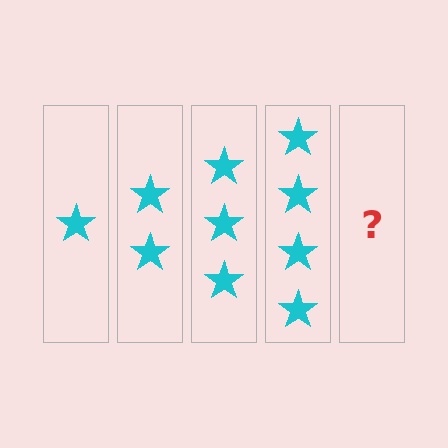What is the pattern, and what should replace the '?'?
The pattern is that each step adds one more star. The '?' should be 5 stars.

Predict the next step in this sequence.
The next step is 5 stars.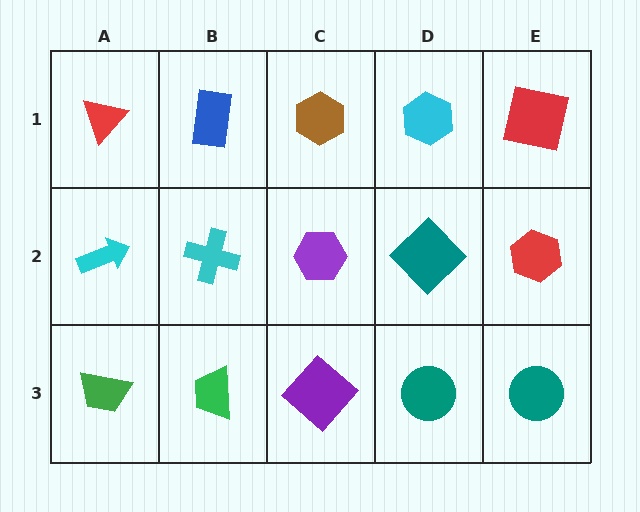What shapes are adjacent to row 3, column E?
A red hexagon (row 2, column E), a teal circle (row 3, column D).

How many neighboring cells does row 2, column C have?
4.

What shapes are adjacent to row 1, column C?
A purple hexagon (row 2, column C), a blue rectangle (row 1, column B), a cyan hexagon (row 1, column D).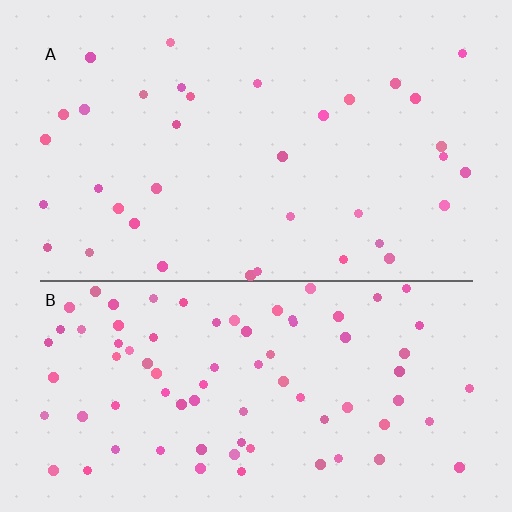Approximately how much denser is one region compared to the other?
Approximately 2.3× — region B over region A.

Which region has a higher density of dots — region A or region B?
B (the bottom).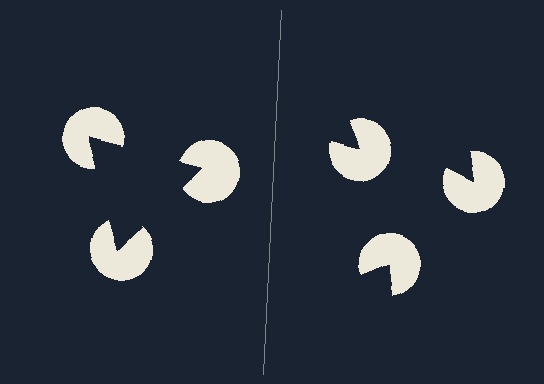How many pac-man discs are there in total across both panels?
6 — 3 on each side.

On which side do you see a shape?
An illusory triangle appears on the left side. On the right side the wedge cuts are rotated, so no coherent shape forms.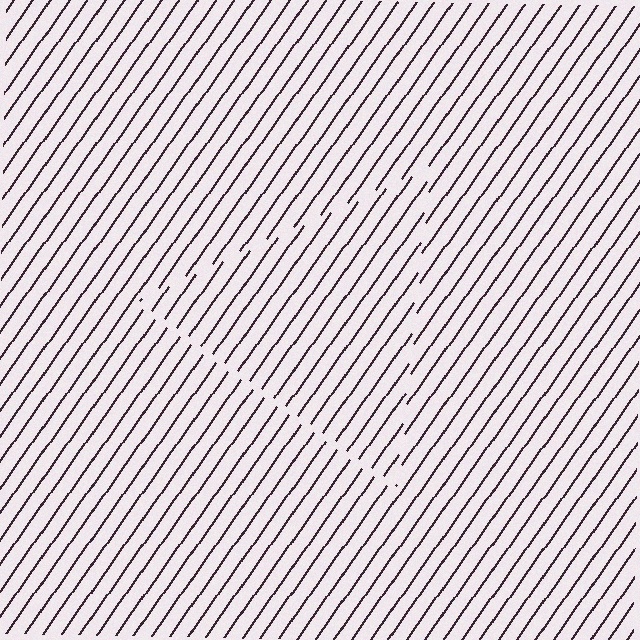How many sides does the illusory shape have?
3 sides — the line-ends trace a triangle.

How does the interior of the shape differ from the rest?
The interior of the shape contains the same grating, shifted by half a period — the contour is defined by the phase discontinuity where line-ends from the inner and outer gratings abut.